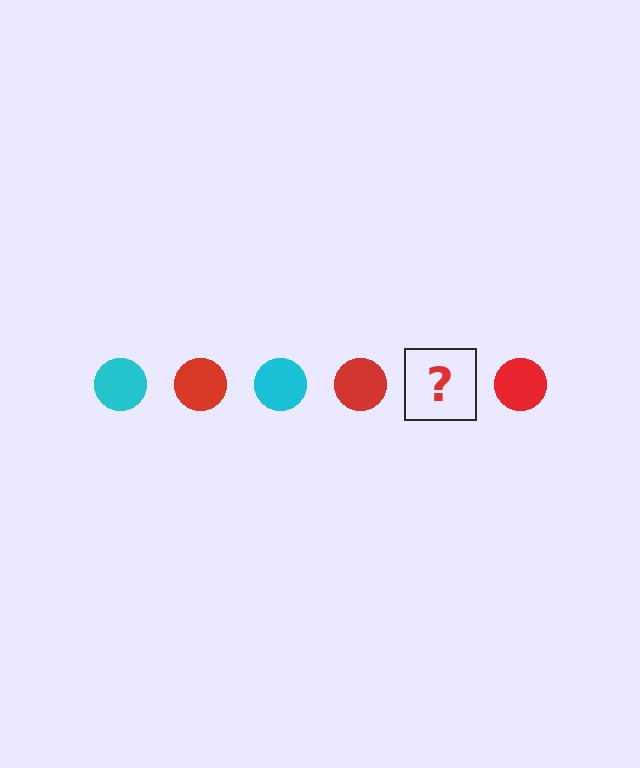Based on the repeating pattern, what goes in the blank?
The blank should be a cyan circle.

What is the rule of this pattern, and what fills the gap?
The rule is that the pattern cycles through cyan, red circles. The gap should be filled with a cyan circle.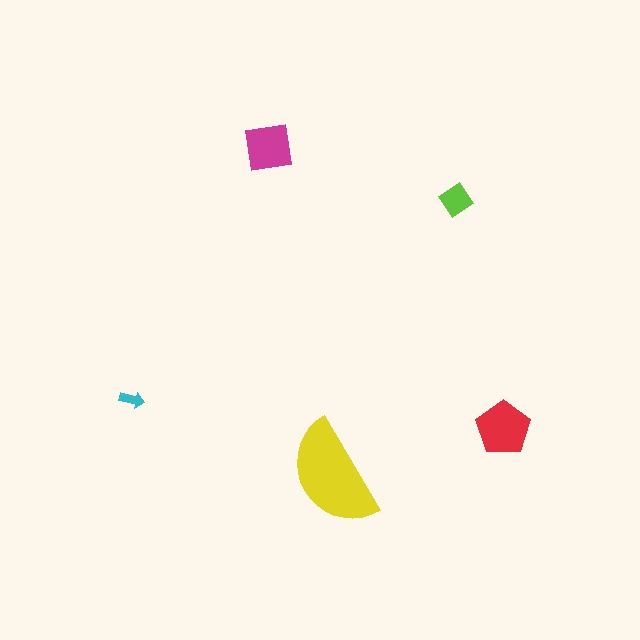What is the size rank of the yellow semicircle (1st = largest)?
1st.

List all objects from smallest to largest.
The cyan arrow, the lime diamond, the magenta square, the red pentagon, the yellow semicircle.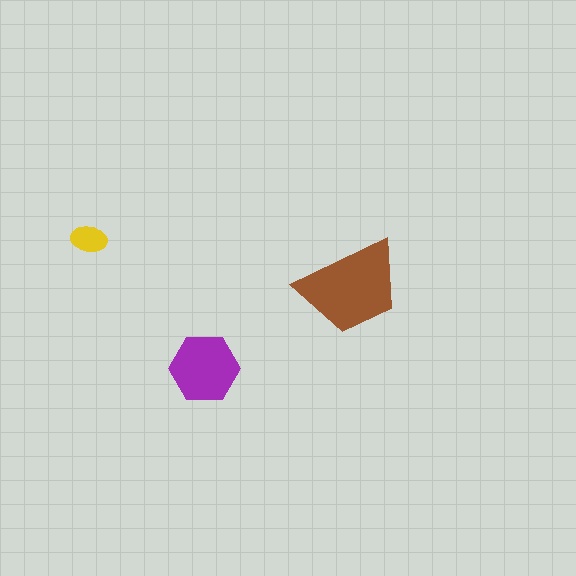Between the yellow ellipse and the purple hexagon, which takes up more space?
The purple hexagon.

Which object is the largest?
The brown trapezoid.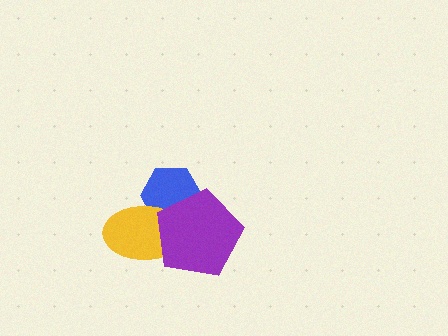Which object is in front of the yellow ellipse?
The purple pentagon is in front of the yellow ellipse.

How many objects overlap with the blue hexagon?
2 objects overlap with the blue hexagon.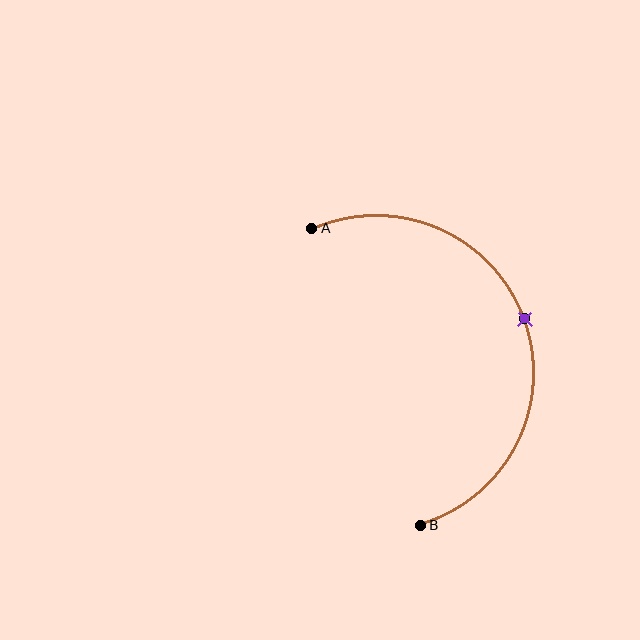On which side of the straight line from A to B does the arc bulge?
The arc bulges to the right of the straight line connecting A and B.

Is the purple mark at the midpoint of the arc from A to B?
Yes. The purple mark lies on the arc at equal arc-length from both A and B — it is the arc midpoint.